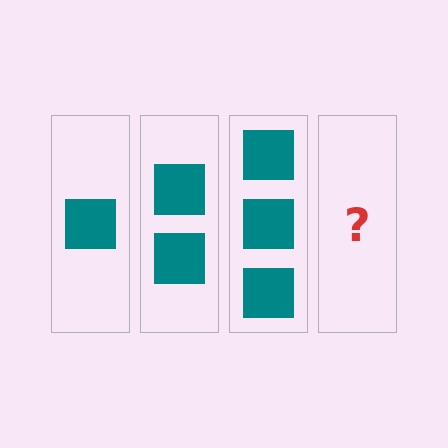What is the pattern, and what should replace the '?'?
The pattern is that each step adds one more square. The '?' should be 4 squares.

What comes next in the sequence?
The next element should be 4 squares.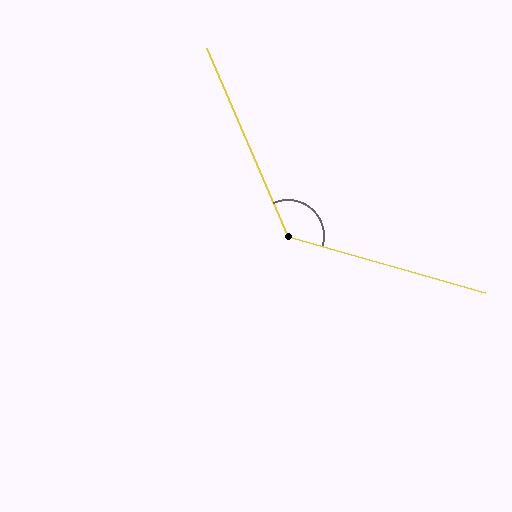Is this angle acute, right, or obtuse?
It is obtuse.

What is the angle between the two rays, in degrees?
Approximately 129 degrees.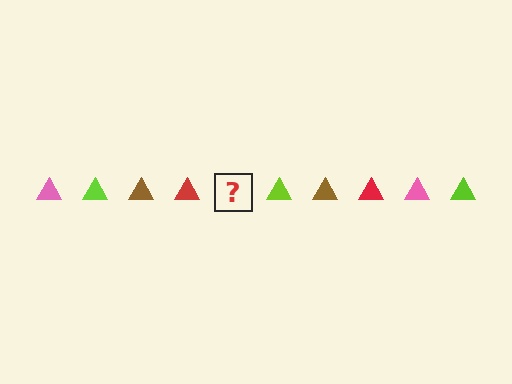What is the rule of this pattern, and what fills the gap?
The rule is that the pattern cycles through pink, lime, brown, red triangles. The gap should be filled with a pink triangle.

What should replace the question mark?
The question mark should be replaced with a pink triangle.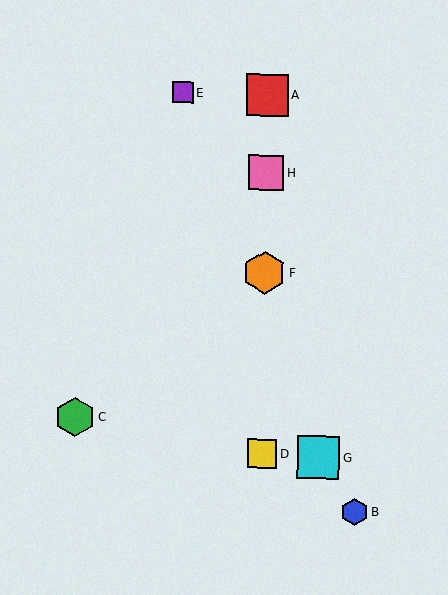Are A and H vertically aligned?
Yes, both are at x≈267.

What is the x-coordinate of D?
Object D is at x≈262.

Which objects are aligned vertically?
Objects A, D, F, H are aligned vertically.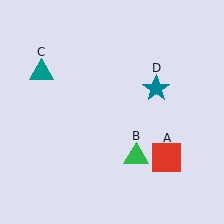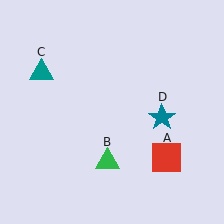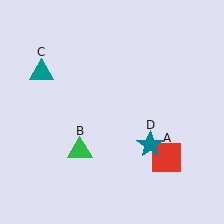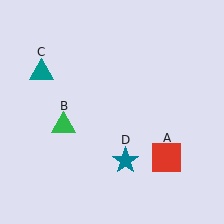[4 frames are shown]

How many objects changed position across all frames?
2 objects changed position: green triangle (object B), teal star (object D).